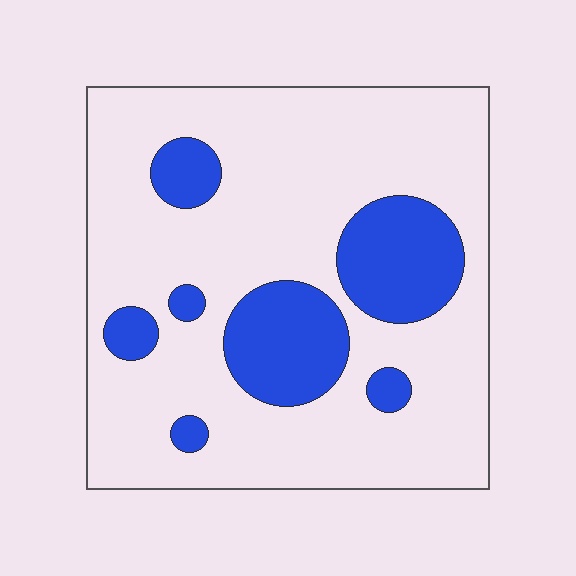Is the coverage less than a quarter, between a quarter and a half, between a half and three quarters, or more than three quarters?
Less than a quarter.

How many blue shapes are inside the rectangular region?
7.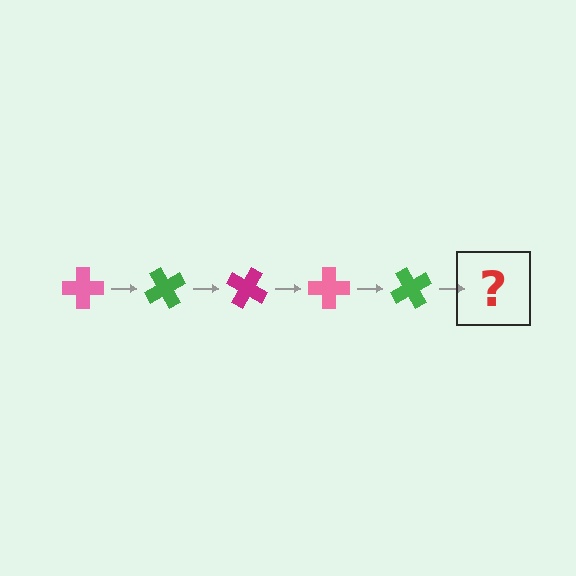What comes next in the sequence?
The next element should be a magenta cross, rotated 300 degrees from the start.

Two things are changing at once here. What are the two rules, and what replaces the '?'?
The two rules are that it rotates 60 degrees each step and the color cycles through pink, green, and magenta. The '?' should be a magenta cross, rotated 300 degrees from the start.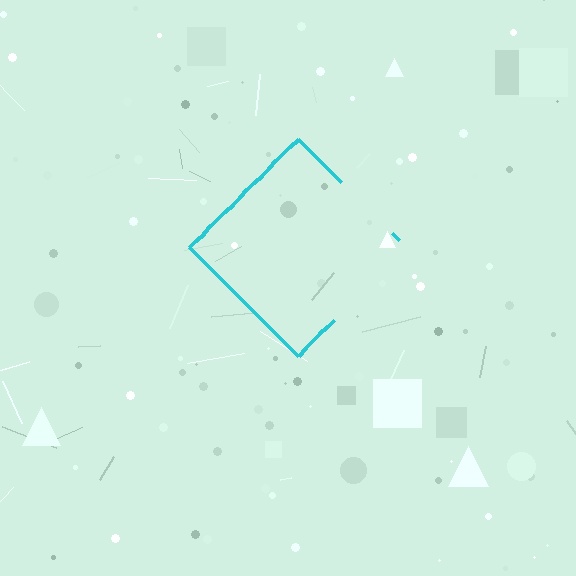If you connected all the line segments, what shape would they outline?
They would outline a diamond.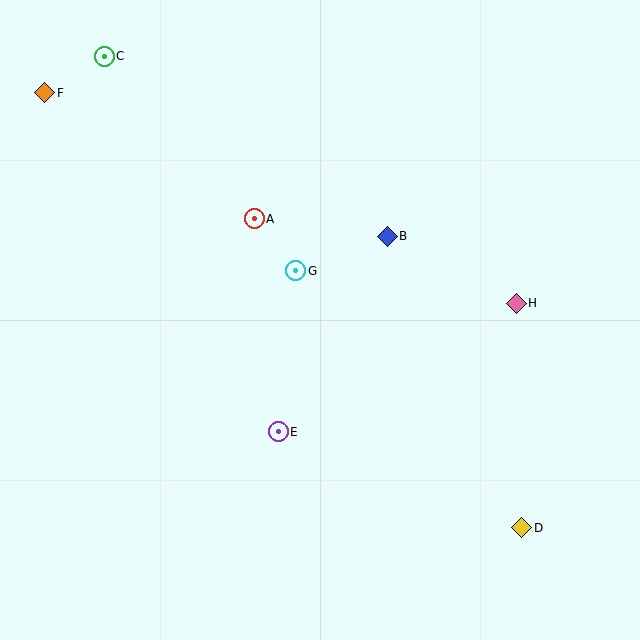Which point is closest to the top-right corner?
Point H is closest to the top-right corner.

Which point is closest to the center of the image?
Point G at (296, 271) is closest to the center.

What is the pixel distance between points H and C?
The distance between H and C is 480 pixels.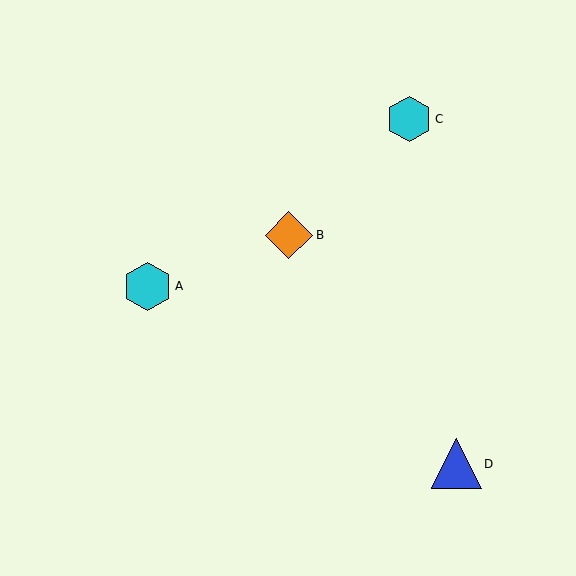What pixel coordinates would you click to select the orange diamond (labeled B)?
Click at (289, 235) to select the orange diamond B.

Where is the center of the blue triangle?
The center of the blue triangle is at (456, 464).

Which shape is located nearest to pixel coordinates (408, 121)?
The cyan hexagon (labeled C) at (409, 119) is nearest to that location.